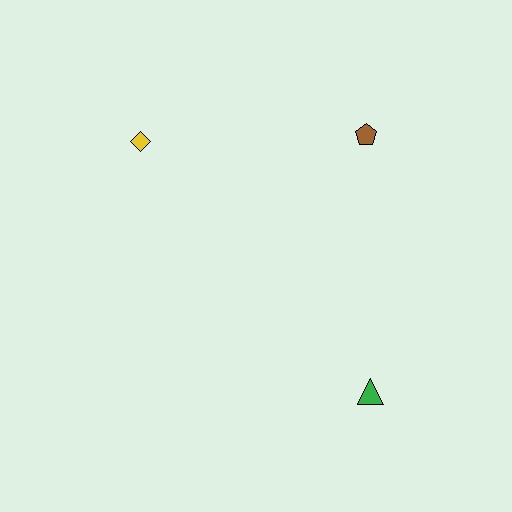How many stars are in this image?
There are no stars.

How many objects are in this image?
There are 3 objects.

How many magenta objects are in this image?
There are no magenta objects.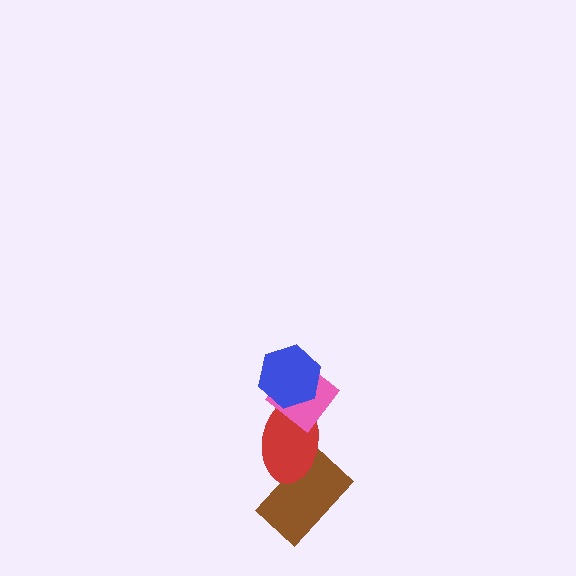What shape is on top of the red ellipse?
The pink diamond is on top of the red ellipse.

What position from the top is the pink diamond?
The pink diamond is 2nd from the top.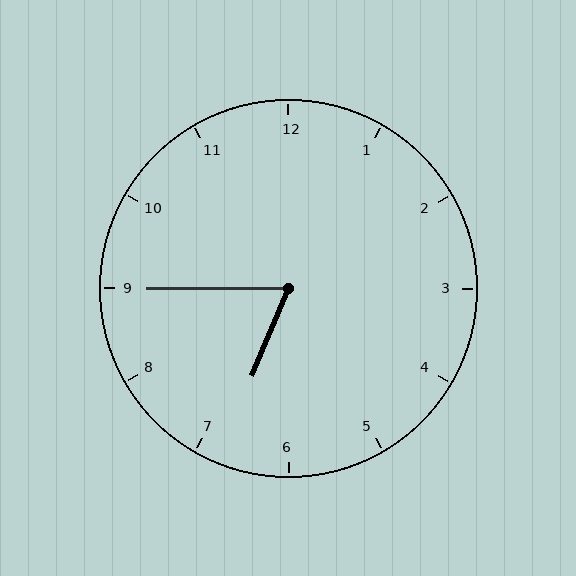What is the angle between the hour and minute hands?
Approximately 68 degrees.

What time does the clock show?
6:45.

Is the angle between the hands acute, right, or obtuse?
It is acute.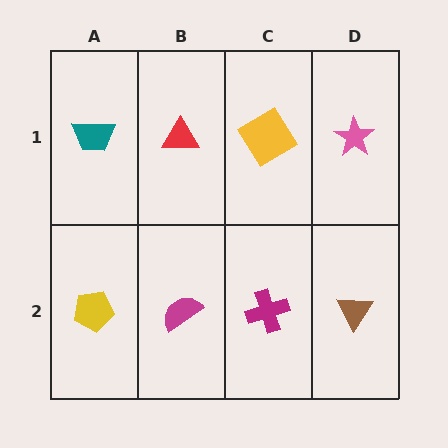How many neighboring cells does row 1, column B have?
3.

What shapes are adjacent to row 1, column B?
A magenta semicircle (row 2, column B), a teal trapezoid (row 1, column A), a yellow diamond (row 1, column C).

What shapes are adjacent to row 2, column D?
A pink star (row 1, column D), a magenta cross (row 2, column C).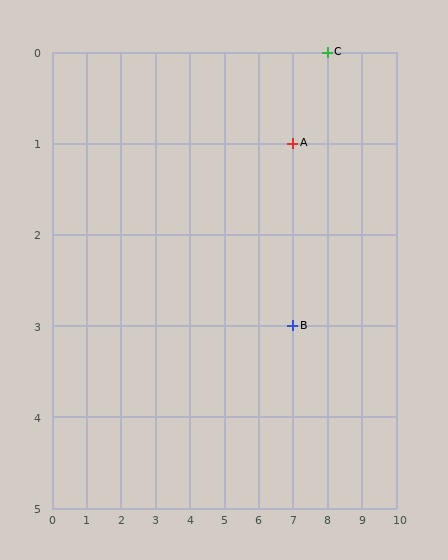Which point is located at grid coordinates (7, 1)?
Point A is at (7, 1).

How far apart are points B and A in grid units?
Points B and A are 2 rows apart.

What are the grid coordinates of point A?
Point A is at grid coordinates (7, 1).